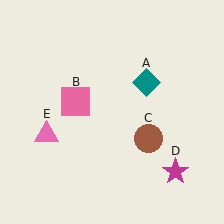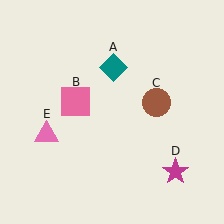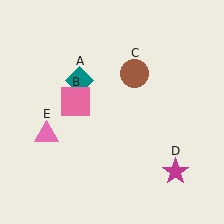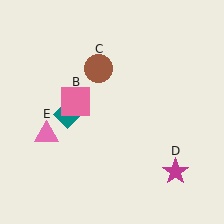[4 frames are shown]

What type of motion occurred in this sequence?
The teal diamond (object A), brown circle (object C) rotated counterclockwise around the center of the scene.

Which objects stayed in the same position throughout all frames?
Pink square (object B) and magenta star (object D) and pink triangle (object E) remained stationary.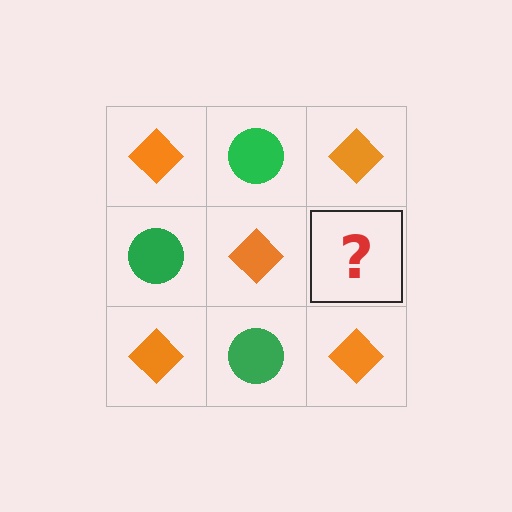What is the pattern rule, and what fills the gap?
The rule is that it alternates orange diamond and green circle in a checkerboard pattern. The gap should be filled with a green circle.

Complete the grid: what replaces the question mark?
The question mark should be replaced with a green circle.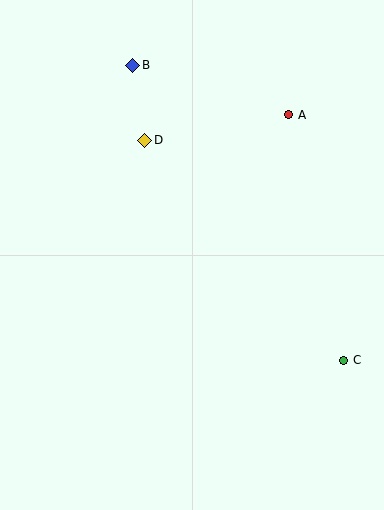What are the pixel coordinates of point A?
Point A is at (289, 115).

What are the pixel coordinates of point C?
Point C is at (344, 360).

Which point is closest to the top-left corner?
Point B is closest to the top-left corner.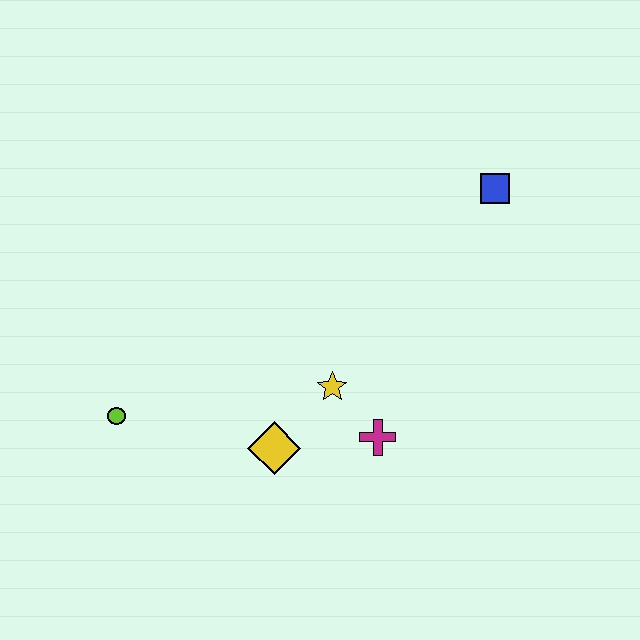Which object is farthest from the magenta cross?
The blue square is farthest from the magenta cross.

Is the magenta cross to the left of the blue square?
Yes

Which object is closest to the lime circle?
The yellow diamond is closest to the lime circle.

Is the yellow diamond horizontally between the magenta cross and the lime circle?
Yes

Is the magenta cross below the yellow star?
Yes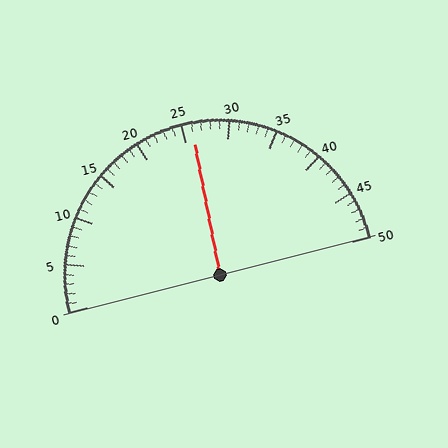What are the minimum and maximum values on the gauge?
The gauge ranges from 0 to 50.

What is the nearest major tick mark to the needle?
The nearest major tick mark is 25.